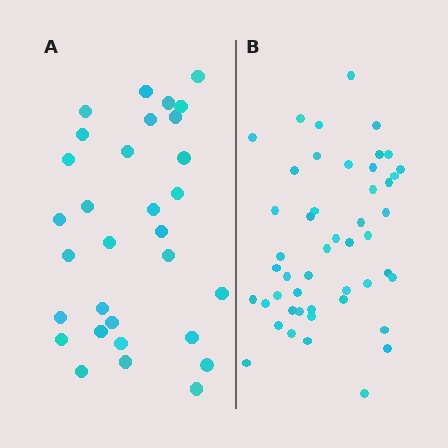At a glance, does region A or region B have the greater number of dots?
Region B (the right region) has more dots.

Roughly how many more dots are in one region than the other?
Region B has approximately 15 more dots than region A.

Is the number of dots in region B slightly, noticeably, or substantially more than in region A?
Region B has substantially more. The ratio is roughly 1.5 to 1.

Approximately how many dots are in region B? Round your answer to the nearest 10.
About 50 dots. (The exact count is 48, which rounds to 50.)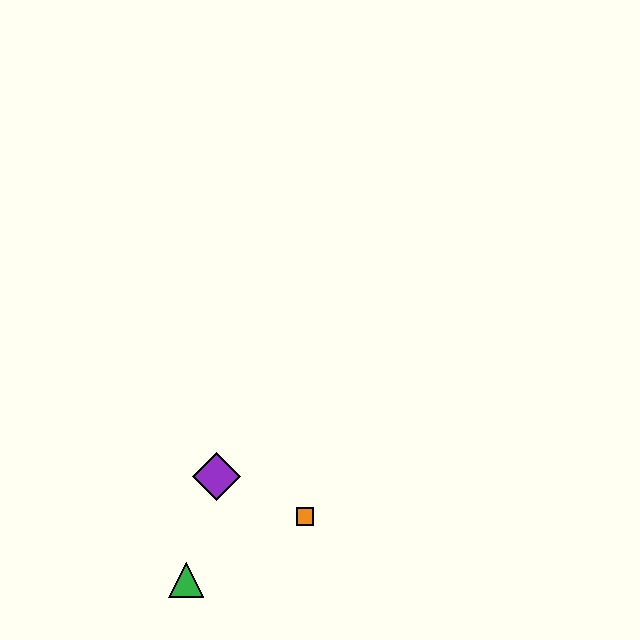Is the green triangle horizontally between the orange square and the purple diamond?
No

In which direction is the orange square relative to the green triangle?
The orange square is to the right of the green triangle.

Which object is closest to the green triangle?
The purple diamond is closest to the green triangle.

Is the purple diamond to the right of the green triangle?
Yes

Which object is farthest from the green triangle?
The orange square is farthest from the green triangle.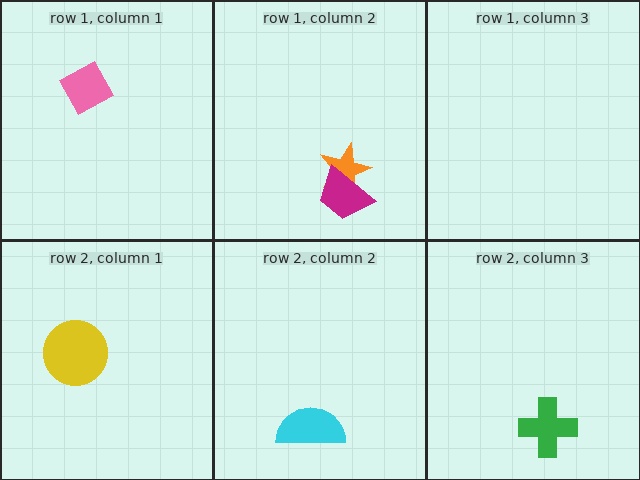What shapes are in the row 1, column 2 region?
The orange star, the magenta trapezoid.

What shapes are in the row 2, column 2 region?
The cyan semicircle.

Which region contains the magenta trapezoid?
The row 1, column 2 region.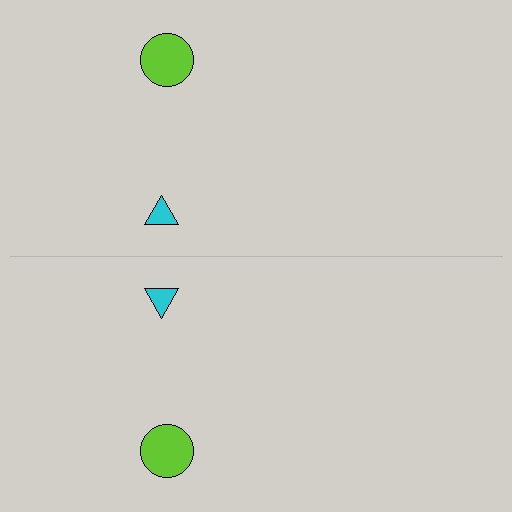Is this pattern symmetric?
Yes, this pattern has bilateral (reflection) symmetry.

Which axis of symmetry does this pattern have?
The pattern has a horizontal axis of symmetry running through the center of the image.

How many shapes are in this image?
There are 4 shapes in this image.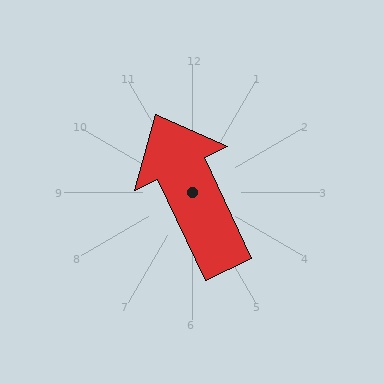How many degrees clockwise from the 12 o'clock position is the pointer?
Approximately 335 degrees.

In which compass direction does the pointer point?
Northwest.